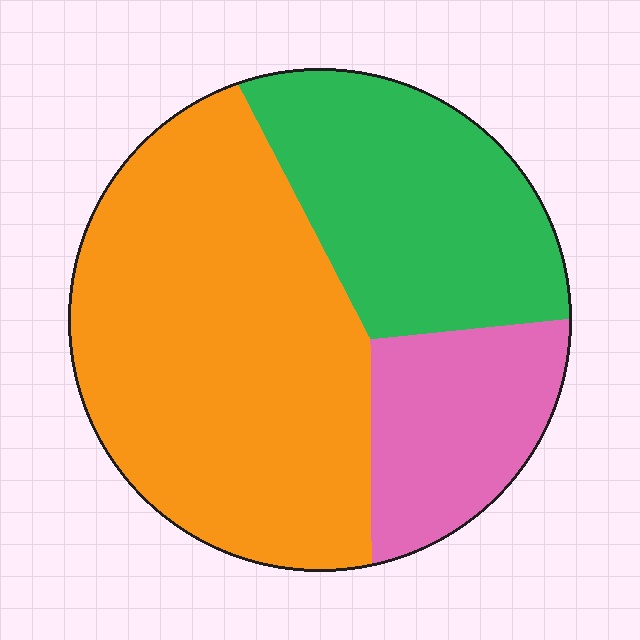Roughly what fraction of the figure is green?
Green takes up about one quarter (1/4) of the figure.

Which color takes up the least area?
Pink, at roughly 20%.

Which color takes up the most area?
Orange, at roughly 55%.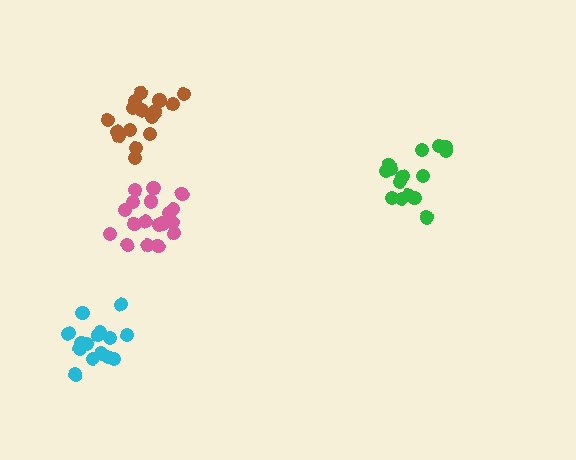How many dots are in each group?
Group 1: 18 dots, Group 2: 15 dots, Group 3: 15 dots, Group 4: 16 dots (64 total).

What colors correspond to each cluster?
The clusters are colored: pink, cyan, green, brown.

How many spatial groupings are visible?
There are 4 spatial groupings.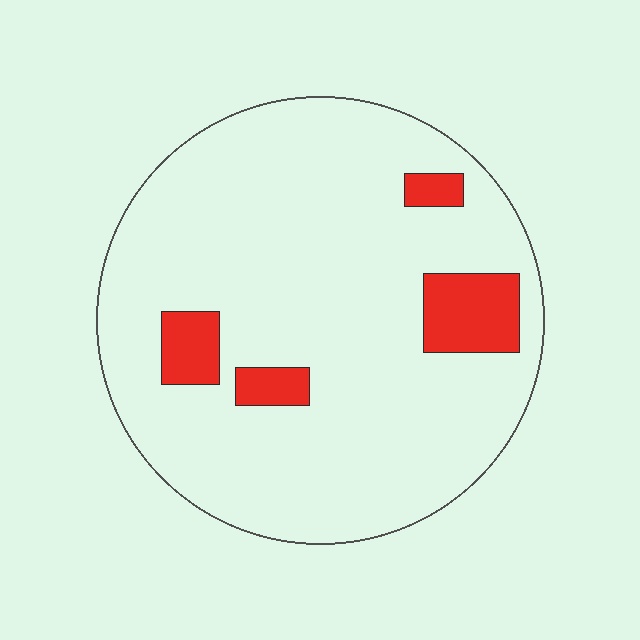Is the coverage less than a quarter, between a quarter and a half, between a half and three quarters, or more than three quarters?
Less than a quarter.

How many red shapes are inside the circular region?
4.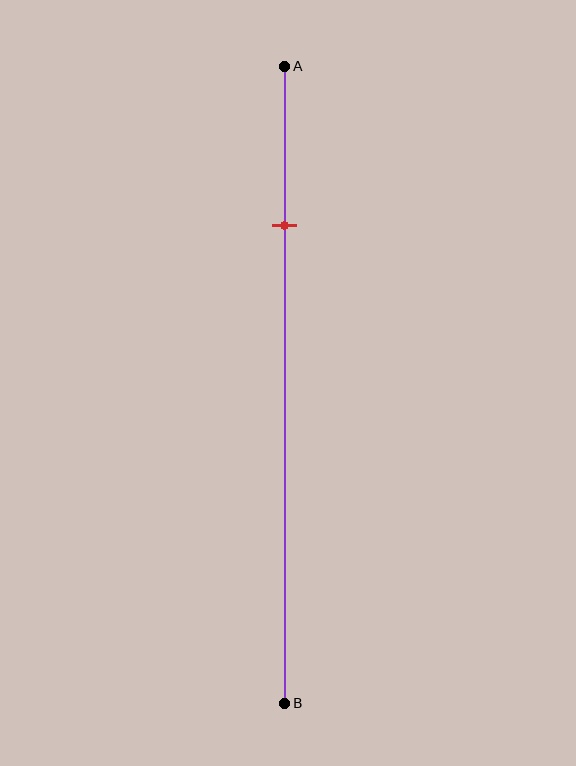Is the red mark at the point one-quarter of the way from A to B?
Yes, the mark is approximately at the one-quarter point.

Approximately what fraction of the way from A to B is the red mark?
The red mark is approximately 25% of the way from A to B.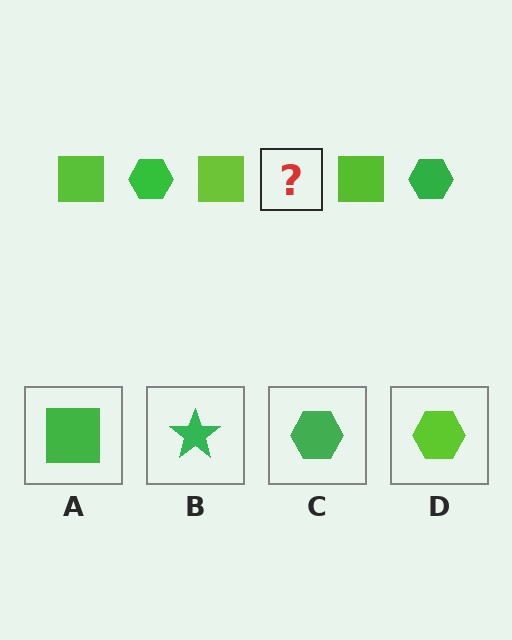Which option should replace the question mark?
Option C.